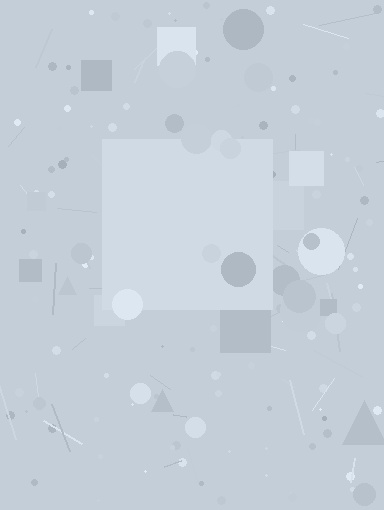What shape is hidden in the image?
A square is hidden in the image.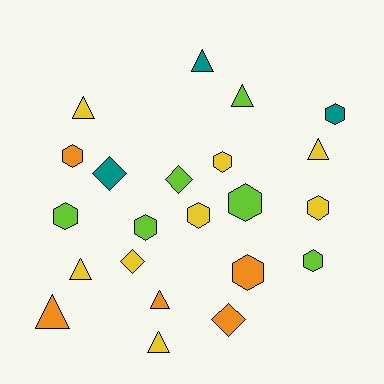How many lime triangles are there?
There is 1 lime triangle.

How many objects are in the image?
There are 22 objects.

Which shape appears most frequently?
Hexagon, with 10 objects.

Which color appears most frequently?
Yellow, with 8 objects.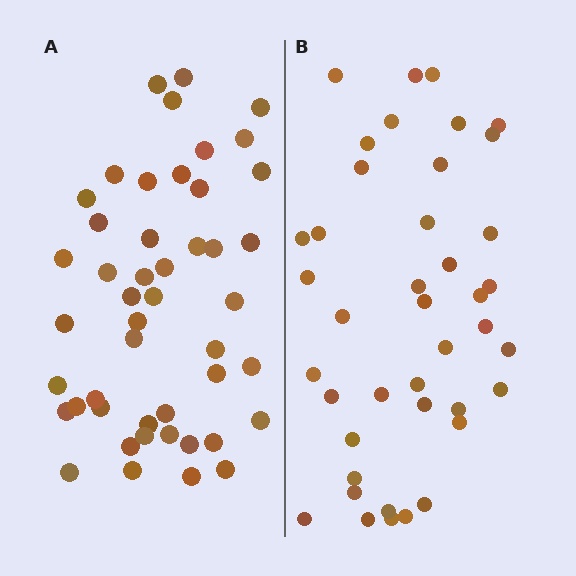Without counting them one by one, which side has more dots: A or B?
Region A (the left region) has more dots.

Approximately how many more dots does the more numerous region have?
Region A has about 6 more dots than region B.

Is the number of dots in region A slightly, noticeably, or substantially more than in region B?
Region A has only slightly more — the two regions are fairly close. The ratio is roughly 1.1 to 1.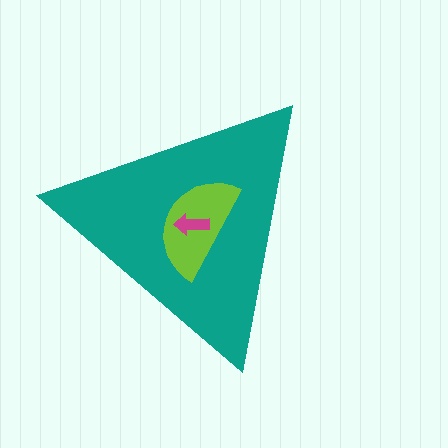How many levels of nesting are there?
3.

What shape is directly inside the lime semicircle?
The magenta arrow.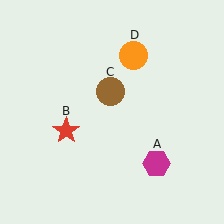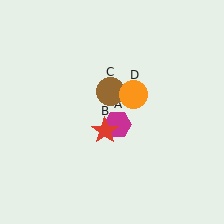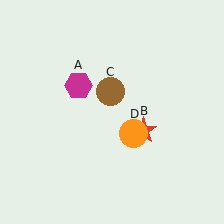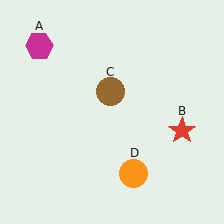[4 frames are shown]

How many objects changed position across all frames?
3 objects changed position: magenta hexagon (object A), red star (object B), orange circle (object D).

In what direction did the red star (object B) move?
The red star (object B) moved right.